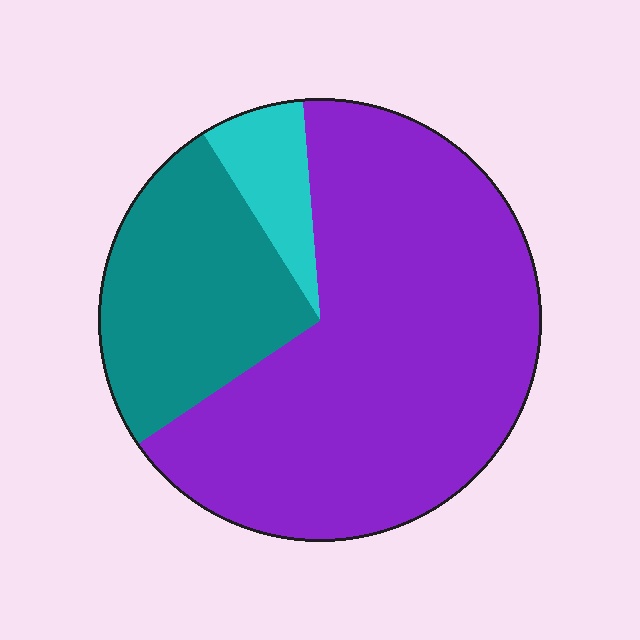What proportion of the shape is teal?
Teal covers 26% of the shape.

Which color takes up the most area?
Purple, at roughly 65%.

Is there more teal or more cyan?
Teal.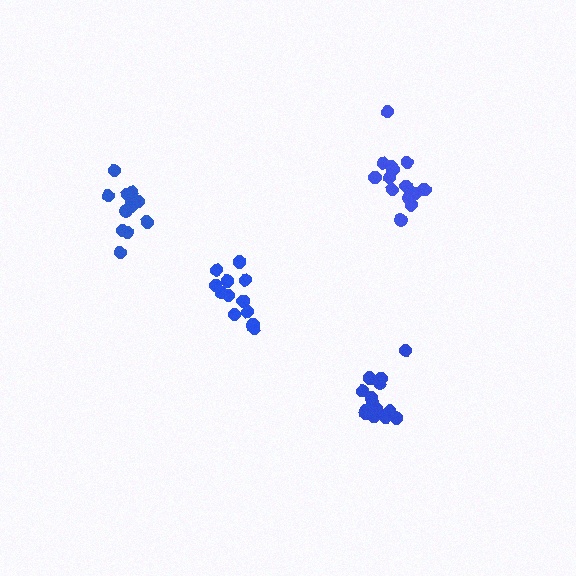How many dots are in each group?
Group 1: 15 dots, Group 2: 12 dots, Group 3: 12 dots, Group 4: 16 dots (55 total).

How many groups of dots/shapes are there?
There are 4 groups.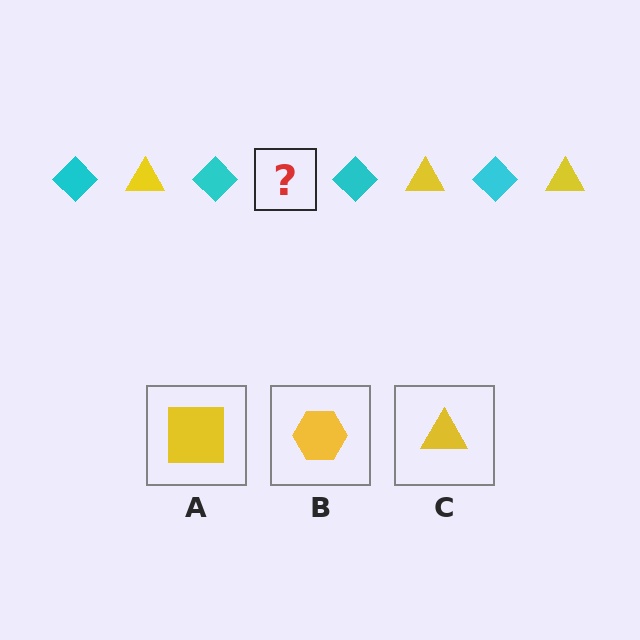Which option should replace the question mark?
Option C.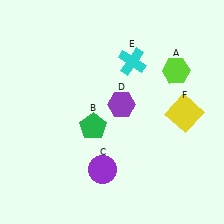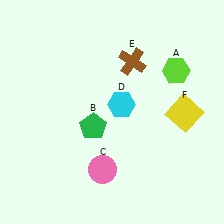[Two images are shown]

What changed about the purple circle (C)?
In Image 1, C is purple. In Image 2, it changed to pink.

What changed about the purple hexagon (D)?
In Image 1, D is purple. In Image 2, it changed to cyan.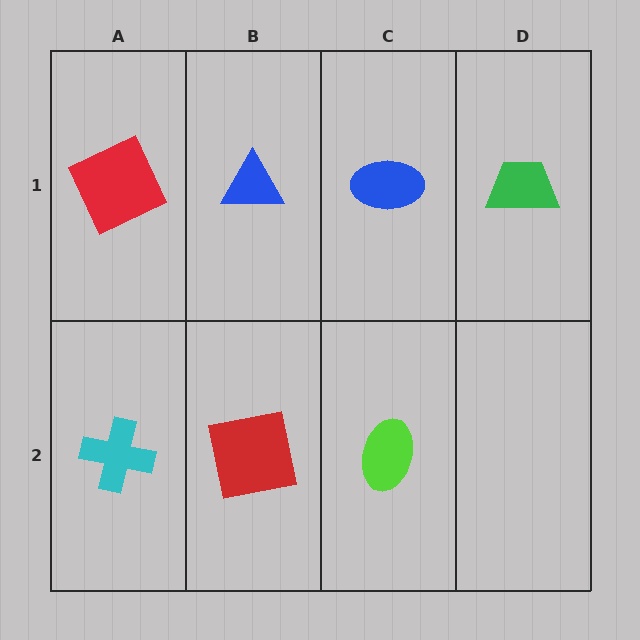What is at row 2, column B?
A red square.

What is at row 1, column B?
A blue triangle.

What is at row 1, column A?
A red square.